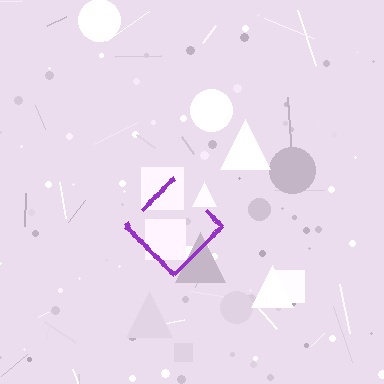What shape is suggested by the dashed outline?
The dashed outline suggests a diamond.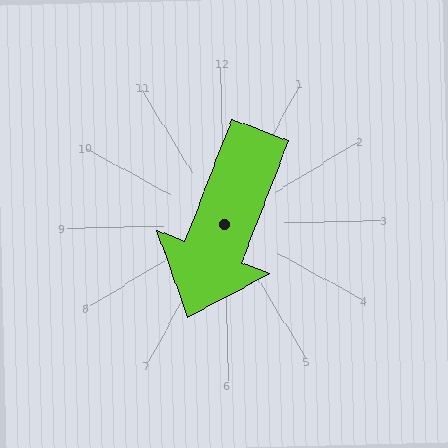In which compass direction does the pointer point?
South.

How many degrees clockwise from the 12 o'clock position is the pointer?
Approximately 202 degrees.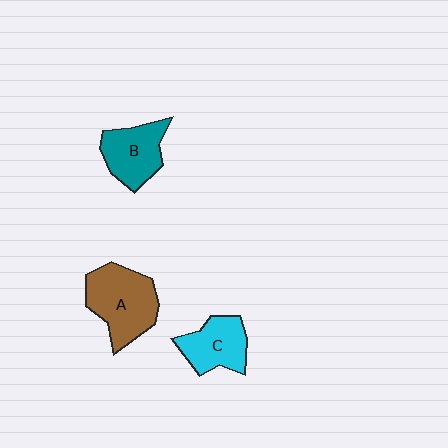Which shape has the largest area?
Shape A (brown).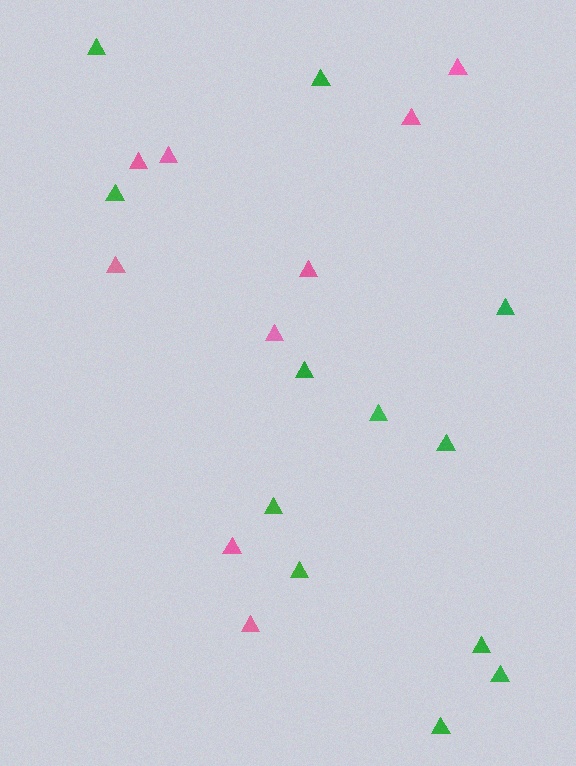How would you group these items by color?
There are 2 groups: one group of pink triangles (9) and one group of green triangles (12).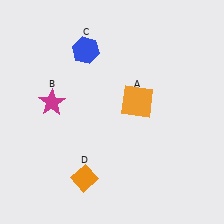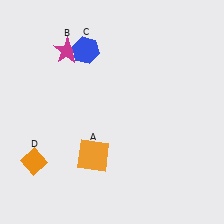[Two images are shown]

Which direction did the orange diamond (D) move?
The orange diamond (D) moved left.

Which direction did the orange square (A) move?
The orange square (A) moved down.